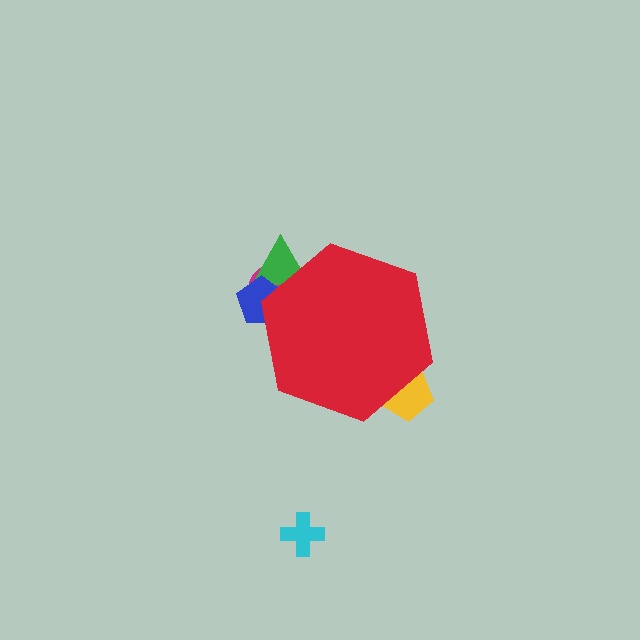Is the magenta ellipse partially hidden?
Yes, the magenta ellipse is partially hidden behind the red hexagon.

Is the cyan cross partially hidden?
No, the cyan cross is fully visible.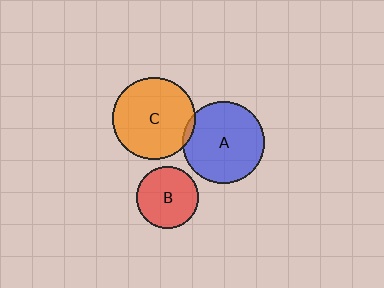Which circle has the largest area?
Circle C (orange).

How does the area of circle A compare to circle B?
Approximately 1.8 times.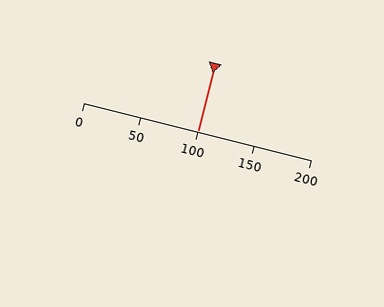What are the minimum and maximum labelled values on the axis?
The axis runs from 0 to 200.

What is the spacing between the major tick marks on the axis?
The major ticks are spaced 50 apart.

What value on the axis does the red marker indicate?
The marker indicates approximately 100.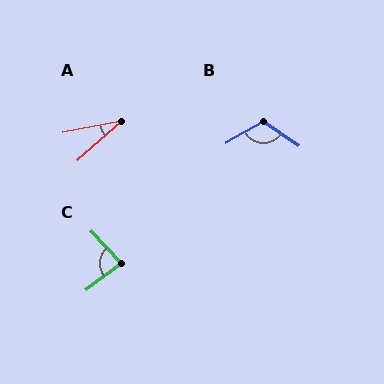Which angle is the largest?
B, at approximately 116 degrees.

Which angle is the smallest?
A, at approximately 31 degrees.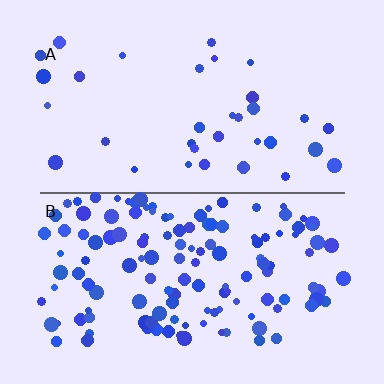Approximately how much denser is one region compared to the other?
Approximately 4.0× — region B over region A.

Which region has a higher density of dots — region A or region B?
B (the bottom).